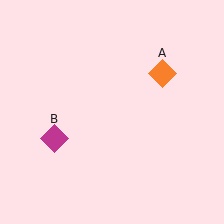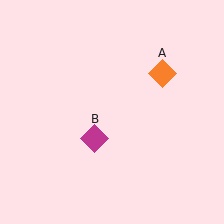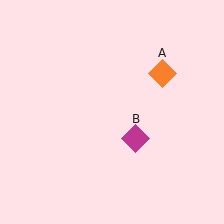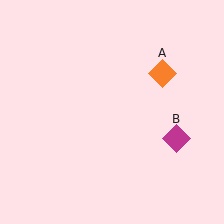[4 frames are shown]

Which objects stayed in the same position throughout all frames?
Orange diamond (object A) remained stationary.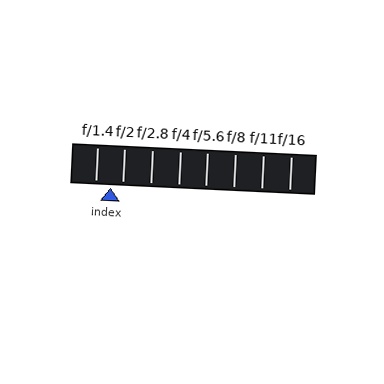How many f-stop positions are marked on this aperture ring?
There are 8 f-stop positions marked.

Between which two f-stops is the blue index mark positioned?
The index mark is between f/1.4 and f/2.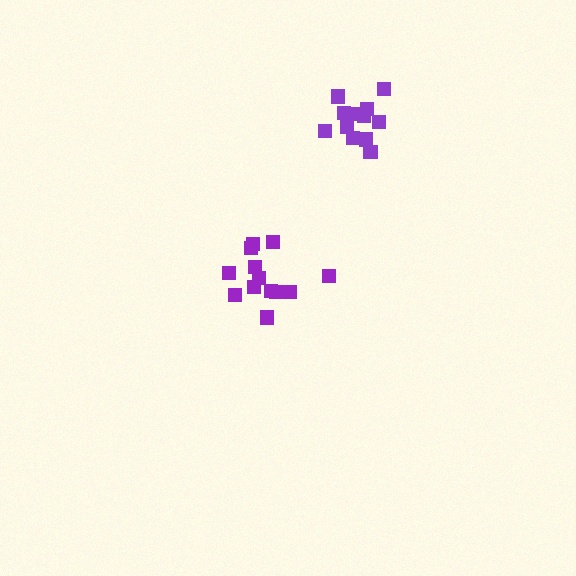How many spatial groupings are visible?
There are 2 spatial groupings.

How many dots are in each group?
Group 1: 13 dots, Group 2: 12 dots (25 total).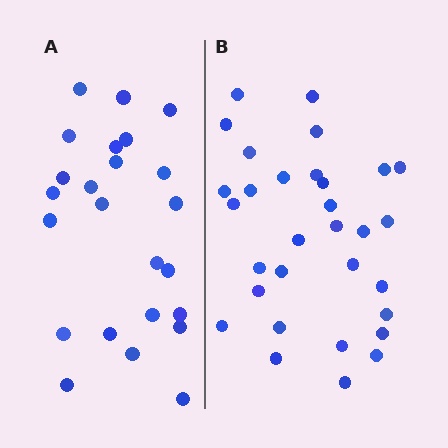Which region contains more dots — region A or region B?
Region B (the right region) has more dots.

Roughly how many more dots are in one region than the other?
Region B has roughly 8 or so more dots than region A.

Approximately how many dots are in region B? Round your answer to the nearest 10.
About 30 dots. (The exact count is 31, which rounds to 30.)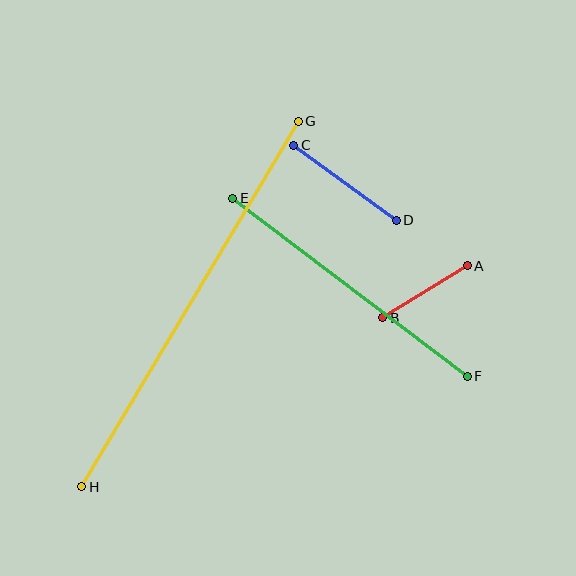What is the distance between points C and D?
The distance is approximately 127 pixels.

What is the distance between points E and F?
The distance is approximately 294 pixels.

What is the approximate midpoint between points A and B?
The midpoint is at approximately (425, 292) pixels.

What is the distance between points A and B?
The distance is approximately 99 pixels.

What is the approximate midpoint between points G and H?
The midpoint is at approximately (190, 304) pixels.